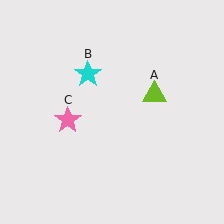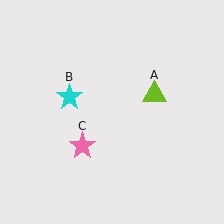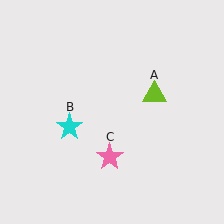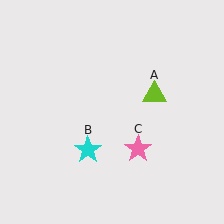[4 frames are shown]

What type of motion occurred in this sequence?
The cyan star (object B), pink star (object C) rotated counterclockwise around the center of the scene.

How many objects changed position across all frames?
2 objects changed position: cyan star (object B), pink star (object C).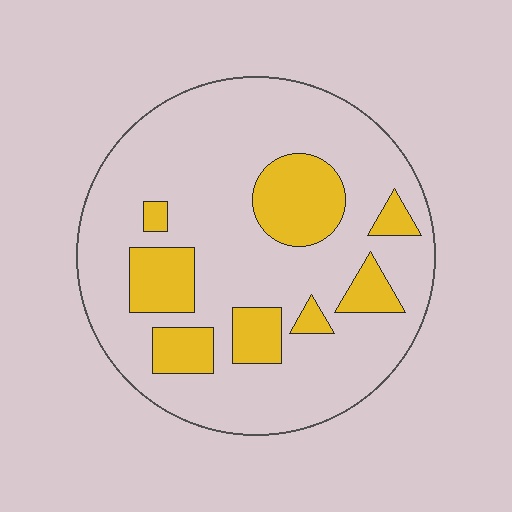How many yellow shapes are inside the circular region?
8.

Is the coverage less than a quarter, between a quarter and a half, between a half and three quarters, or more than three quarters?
Less than a quarter.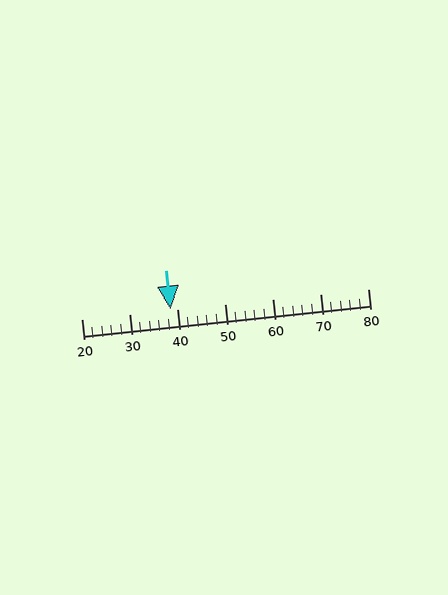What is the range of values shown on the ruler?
The ruler shows values from 20 to 80.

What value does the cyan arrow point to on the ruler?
The cyan arrow points to approximately 39.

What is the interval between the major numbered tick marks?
The major tick marks are spaced 10 units apart.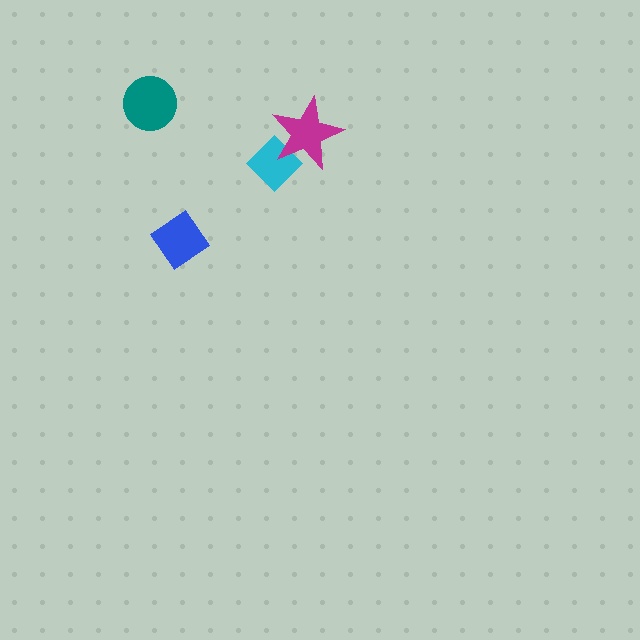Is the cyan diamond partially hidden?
Yes, it is partially covered by another shape.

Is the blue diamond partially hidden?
No, no other shape covers it.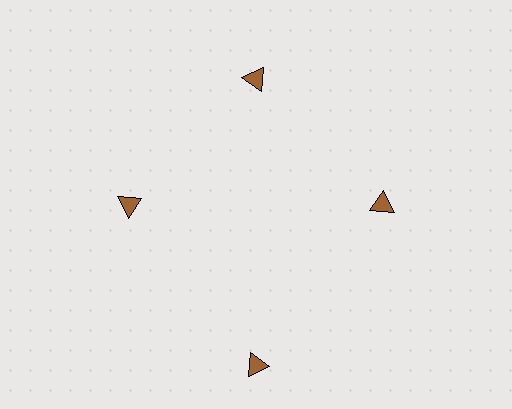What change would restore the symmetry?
The symmetry would be restored by moving it inward, back onto the ring so that all 4 triangles sit at equal angles and equal distance from the center.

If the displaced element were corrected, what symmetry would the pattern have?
It would have 4-fold rotational symmetry — the pattern would map onto itself every 90 degrees.